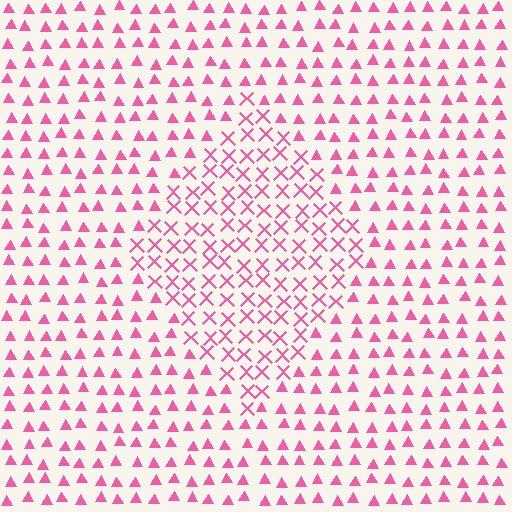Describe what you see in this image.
The image is filled with small pink elements arranged in a uniform grid. A diamond-shaped region contains X marks, while the surrounding area contains triangles. The boundary is defined purely by the change in element shape.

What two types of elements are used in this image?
The image uses X marks inside the diamond region and triangles outside it.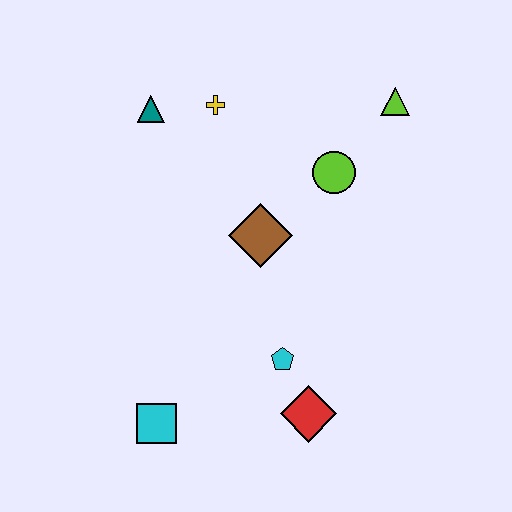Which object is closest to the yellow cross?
The teal triangle is closest to the yellow cross.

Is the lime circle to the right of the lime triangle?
No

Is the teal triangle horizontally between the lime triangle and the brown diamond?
No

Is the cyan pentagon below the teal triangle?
Yes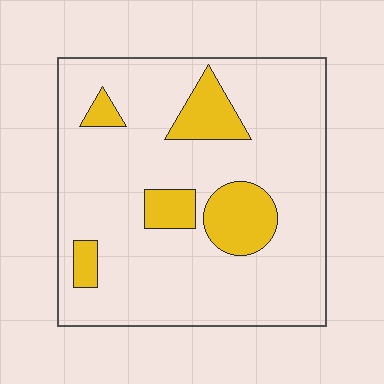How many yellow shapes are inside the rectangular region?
5.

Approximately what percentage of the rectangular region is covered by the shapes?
Approximately 15%.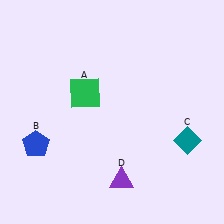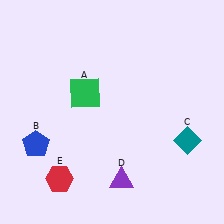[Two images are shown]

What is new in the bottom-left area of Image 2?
A red hexagon (E) was added in the bottom-left area of Image 2.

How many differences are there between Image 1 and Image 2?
There is 1 difference between the two images.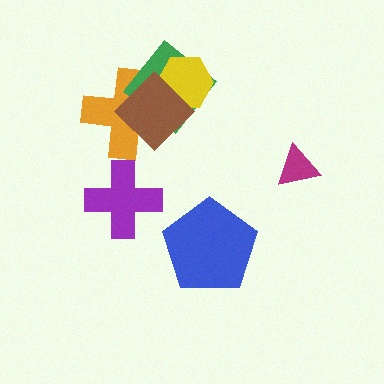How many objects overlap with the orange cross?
3 objects overlap with the orange cross.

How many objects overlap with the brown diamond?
3 objects overlap with the brown diamond.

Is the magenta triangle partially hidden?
No, no other shape covers it.